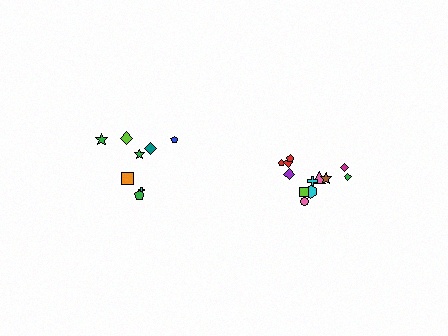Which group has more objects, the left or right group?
The right group.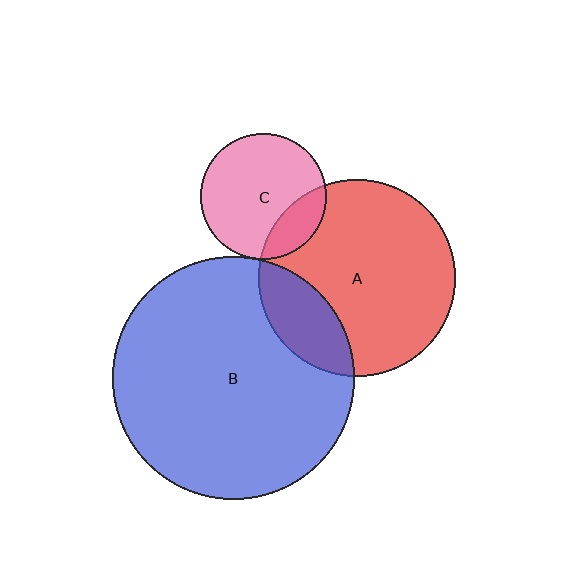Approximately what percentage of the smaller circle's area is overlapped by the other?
Approximately 20%.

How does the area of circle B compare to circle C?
Approximately 3.7 times.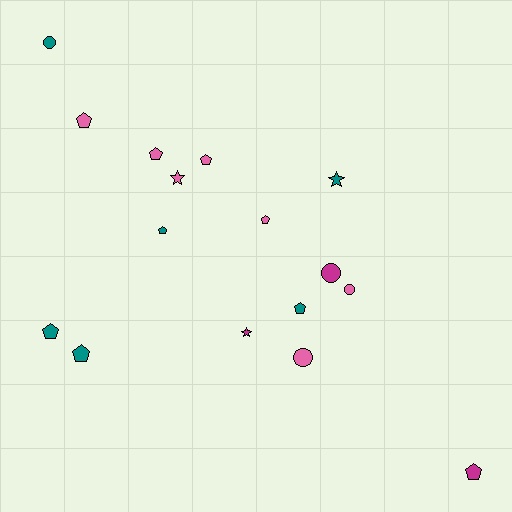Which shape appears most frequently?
Pentagon, with 9 objects.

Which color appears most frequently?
Pink, with 7 objects.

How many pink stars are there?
There is 1 pink star.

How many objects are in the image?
There are 16 objects.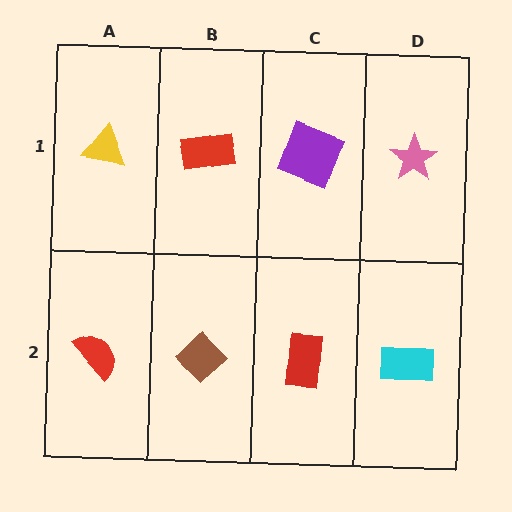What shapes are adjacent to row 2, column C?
A purple square (row 1, column C), a brown diamond (row 2, column B), a cyan rectangle (row 2, column D).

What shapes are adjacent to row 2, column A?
A yellow triangle (row 1, column A), a brown diamond (row 2, column B).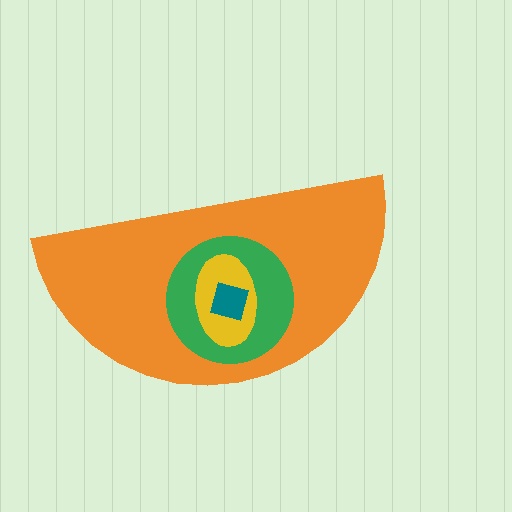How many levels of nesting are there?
4.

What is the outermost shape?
The orange semicircle.